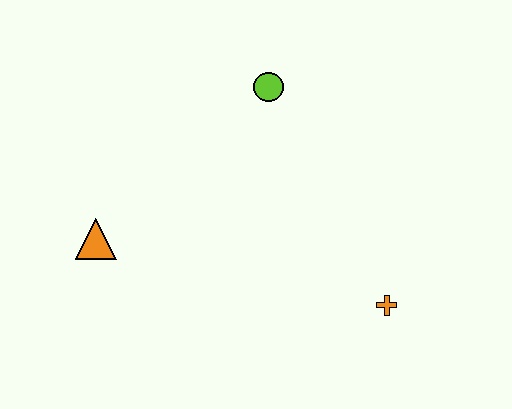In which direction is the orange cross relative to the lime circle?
The orange cross is below the lime circle.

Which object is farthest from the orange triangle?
The orange cross is farthest from the orange triangle.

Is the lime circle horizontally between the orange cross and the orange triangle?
Yes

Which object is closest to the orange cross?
The lime circle is closest to the orange cross.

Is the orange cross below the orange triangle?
Yes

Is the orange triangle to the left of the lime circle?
Yes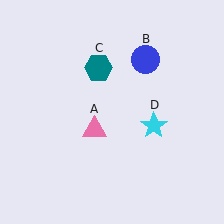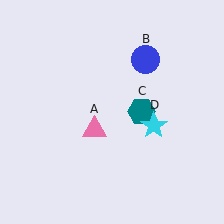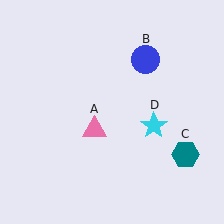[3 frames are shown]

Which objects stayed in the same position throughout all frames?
Pink triangle (object A) and blue circle (object B) and cyan star (object D) remained stationary.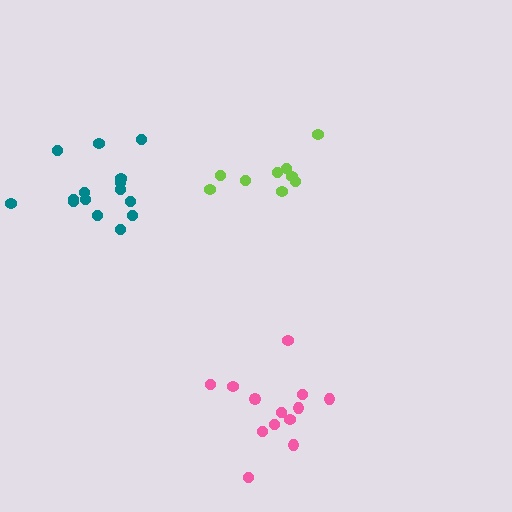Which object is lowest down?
The pink cluster is bottommost.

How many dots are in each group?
Group 1: 9 dots, Group 2: 13 dots, Group 3: 15 dots (37 total).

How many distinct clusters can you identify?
There are 3 distinct clusters.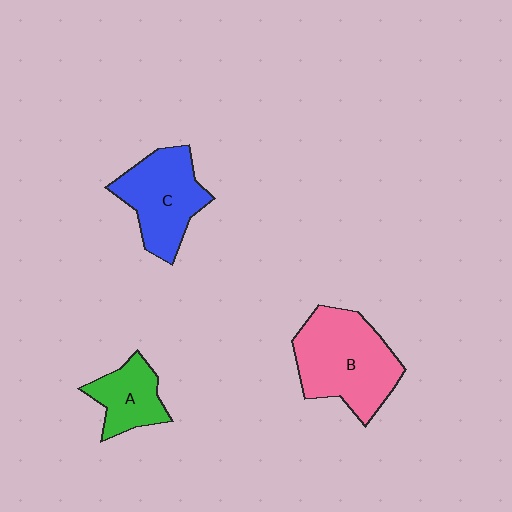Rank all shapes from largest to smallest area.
From largest to smallest: B (pink), C (blue), A (green).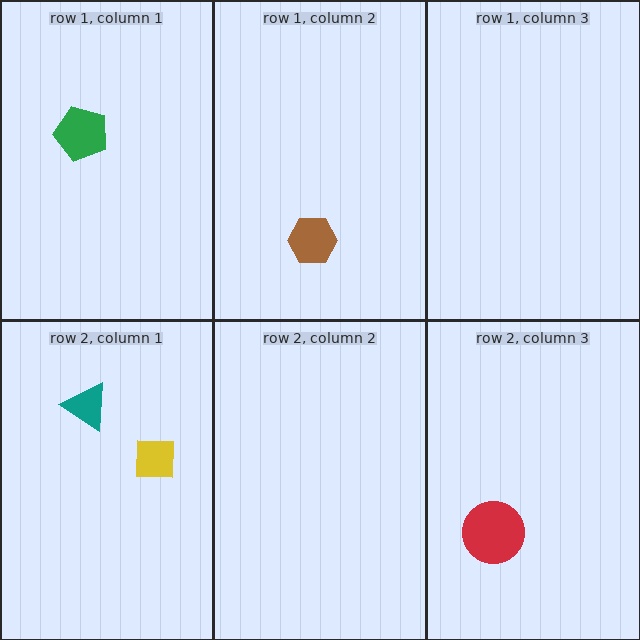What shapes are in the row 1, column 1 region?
The green pentagon.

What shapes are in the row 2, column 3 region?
The red circle.